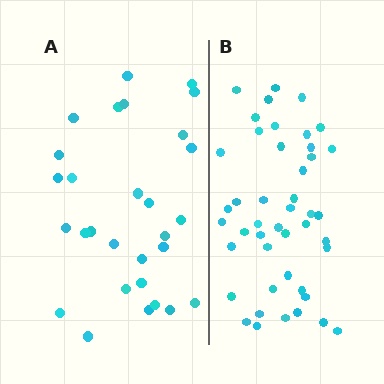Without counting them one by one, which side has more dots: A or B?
Region B (the right region) has more dots.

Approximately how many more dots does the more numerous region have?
Region B has approximately 15 more dots than region A.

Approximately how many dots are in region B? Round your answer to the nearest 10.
About 40 dots. (The exact count is 45, which rounds to 40.)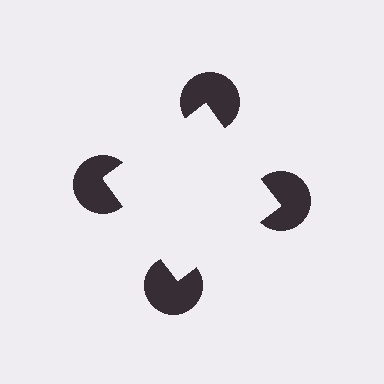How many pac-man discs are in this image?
There are 4 — one at each vertex of the illusory square.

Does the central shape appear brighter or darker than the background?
It typically appears slightly brighter than the background, even though no actual brightness change is drawn.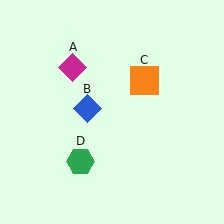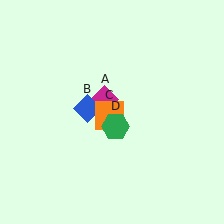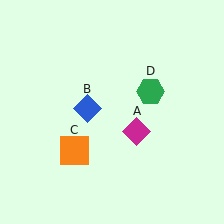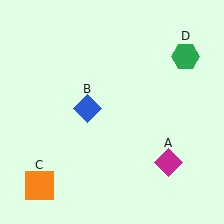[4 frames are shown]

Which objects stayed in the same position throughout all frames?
Blue diamond (object B) remained stationary.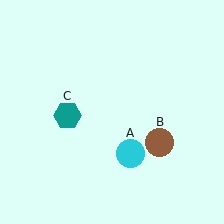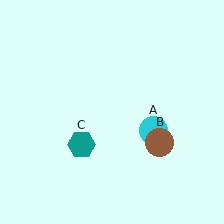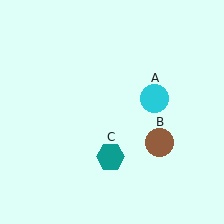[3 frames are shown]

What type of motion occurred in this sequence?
The cyan circle (object A), teal hexagon (object C) rotated counterclockwise around the center of the scene.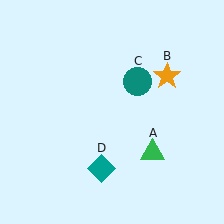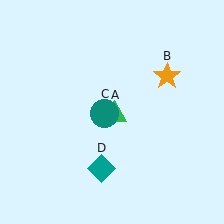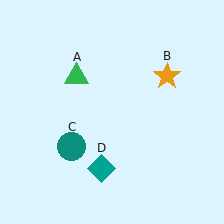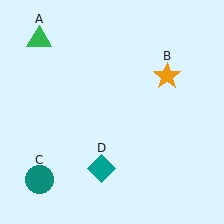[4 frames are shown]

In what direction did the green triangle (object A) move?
The green triangle (object A) moved up and to the left.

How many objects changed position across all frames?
2 objects changed position: green triangle (object A), teal circle (object C).